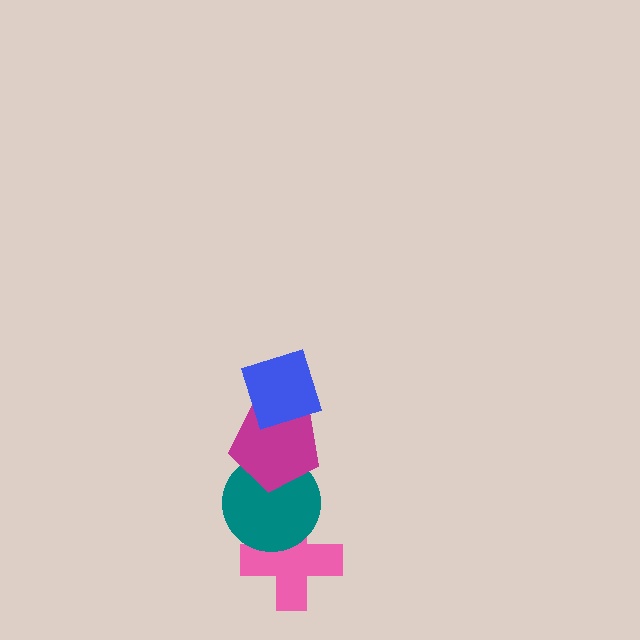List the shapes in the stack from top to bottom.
From top to bottom: the blue diamond, the magenta pentagon, the teal circle, the pink cross.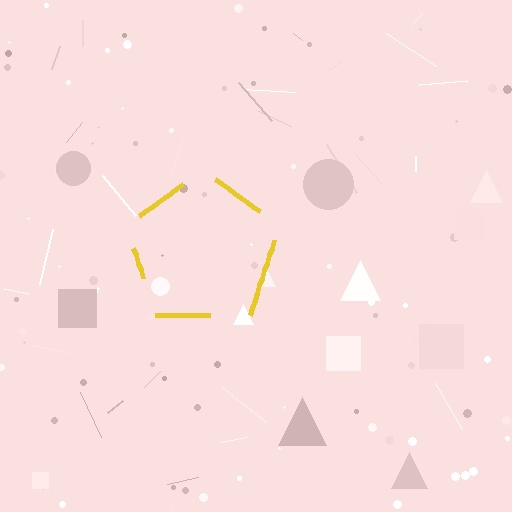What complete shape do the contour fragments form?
The contour fragments form a pentagon.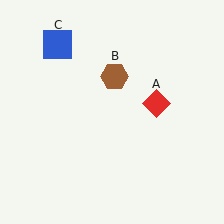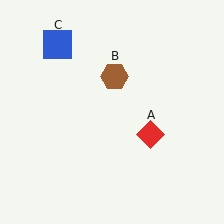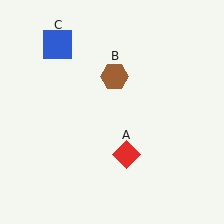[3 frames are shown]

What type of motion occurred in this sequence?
The red diamond (object A) rotated clockwise around the center of the scene.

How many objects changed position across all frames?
1 object changed position: red diamond (object A).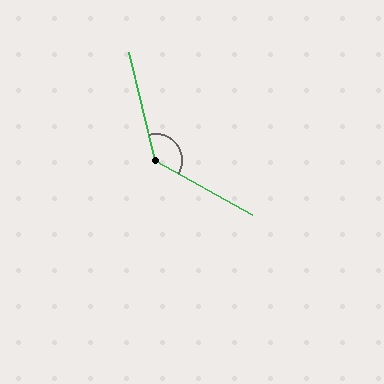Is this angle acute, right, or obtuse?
It is obtuse.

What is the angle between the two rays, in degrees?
Approximately 133 degrees.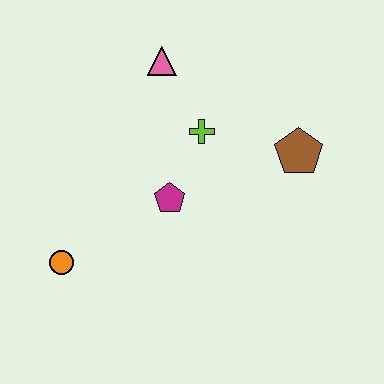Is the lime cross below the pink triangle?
Yes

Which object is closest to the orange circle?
The magenta pentagon is closest to the orange circle.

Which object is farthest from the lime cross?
The orange circle is farthest from the lime cross.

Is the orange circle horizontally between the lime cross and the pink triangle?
No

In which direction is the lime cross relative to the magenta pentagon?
The lime cross is above the magenta pentagon.